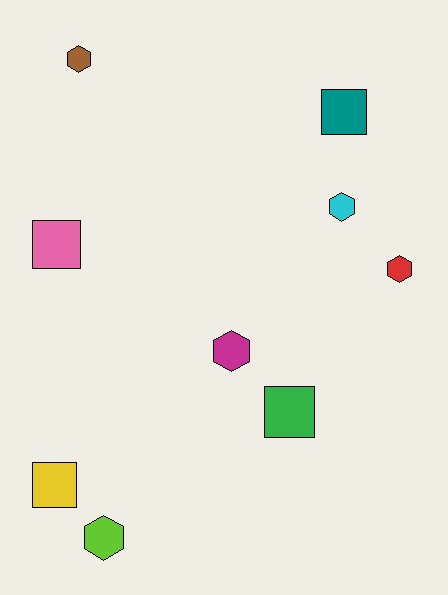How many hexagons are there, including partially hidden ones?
There are 5 hexagons.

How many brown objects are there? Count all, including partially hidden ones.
There is 1 brown object.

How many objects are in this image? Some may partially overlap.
There are 9 objects.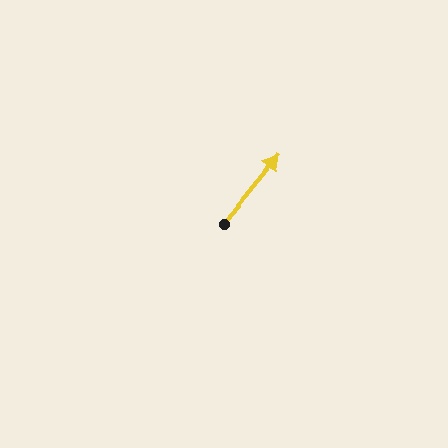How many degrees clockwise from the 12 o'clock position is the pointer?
Approximately 40 degrees.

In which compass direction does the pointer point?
Northeast.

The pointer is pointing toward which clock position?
Roughly 1 o'clock.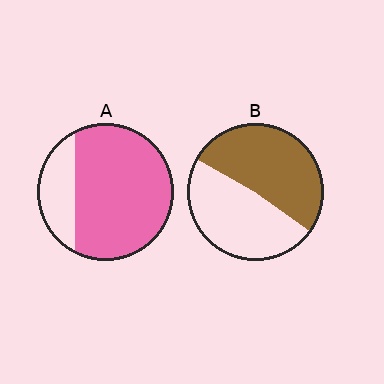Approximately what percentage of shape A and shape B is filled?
A is approximately 75% and B is approximately 50%.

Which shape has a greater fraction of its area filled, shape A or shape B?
Shape A.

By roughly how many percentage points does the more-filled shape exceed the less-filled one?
By roughly 25 percentage points (A over B).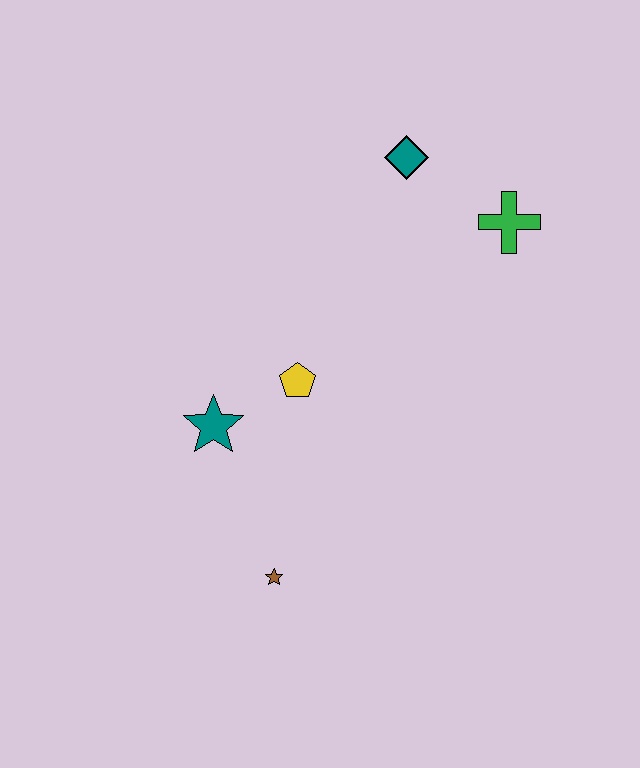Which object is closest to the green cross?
The teal diamond is closest to the green cross.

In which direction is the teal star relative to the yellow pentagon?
The teal star is to the left of the yellow pentagon.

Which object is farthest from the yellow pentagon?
The green cross is farthest from the yellow pentagon.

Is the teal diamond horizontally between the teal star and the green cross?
Yes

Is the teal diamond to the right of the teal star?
Yes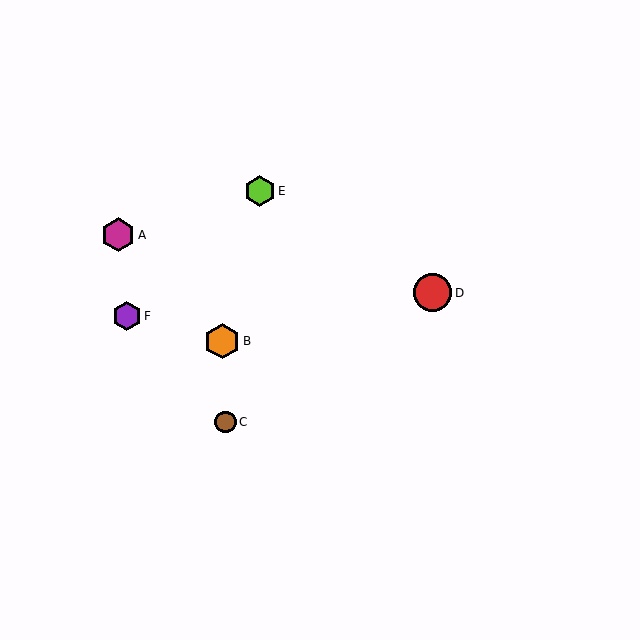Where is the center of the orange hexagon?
The center of the orange hexagon is at (222, 341).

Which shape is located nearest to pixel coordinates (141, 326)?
The purple hexagon (labeled F) at (127, 316) is nearest to that location.